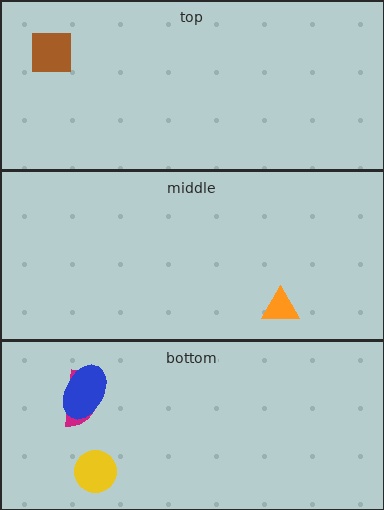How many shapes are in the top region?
1.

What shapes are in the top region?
The brown square.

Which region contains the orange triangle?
The middle region.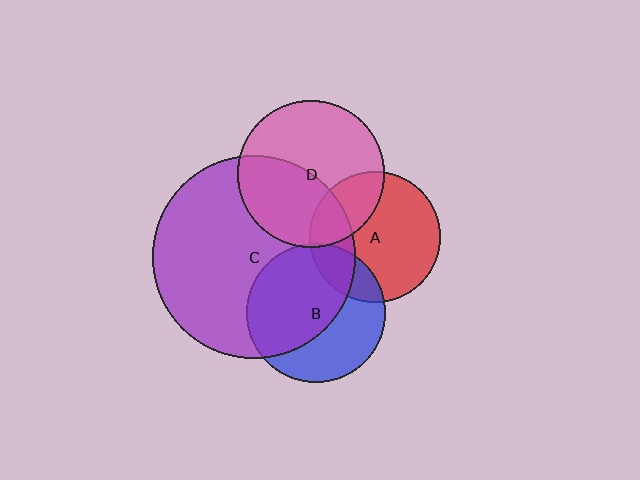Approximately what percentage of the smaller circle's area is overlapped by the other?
Approximately 20%.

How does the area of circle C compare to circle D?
Approximately 1.9 times.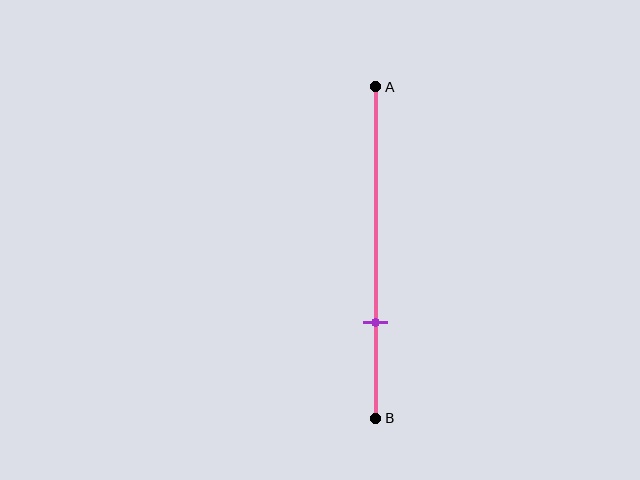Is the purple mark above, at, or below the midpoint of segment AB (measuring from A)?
The purple mark is below the midpoint of segment AB.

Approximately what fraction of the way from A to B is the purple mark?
The purple mark is approximately 70% of the way from A to B.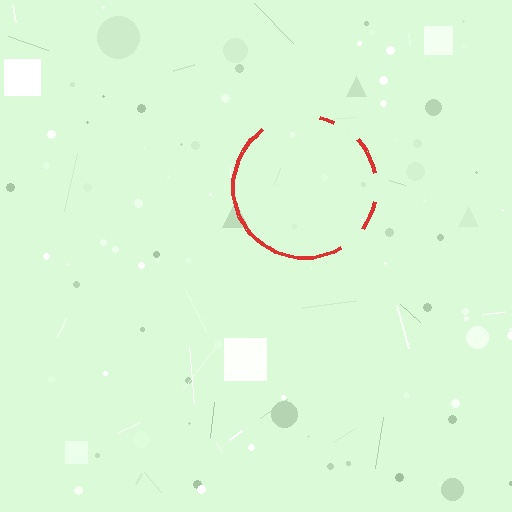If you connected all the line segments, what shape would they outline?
They would outline a circle.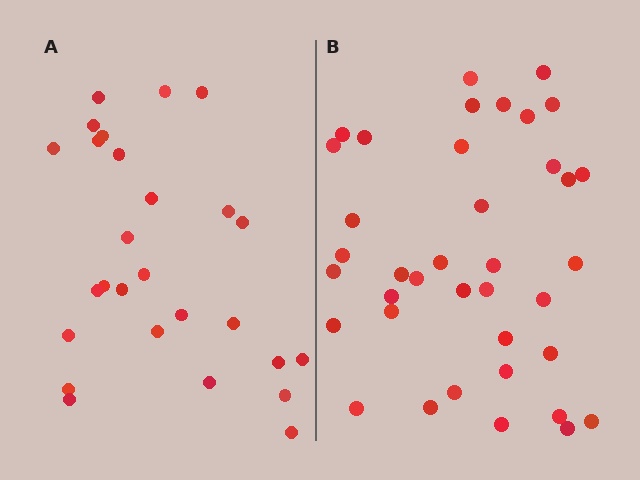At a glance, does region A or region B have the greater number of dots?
Region B (the right region) has more dots.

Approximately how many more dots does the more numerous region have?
Region B has roughly 12 or so more dots than region A.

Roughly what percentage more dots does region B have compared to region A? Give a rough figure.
About 40% more.